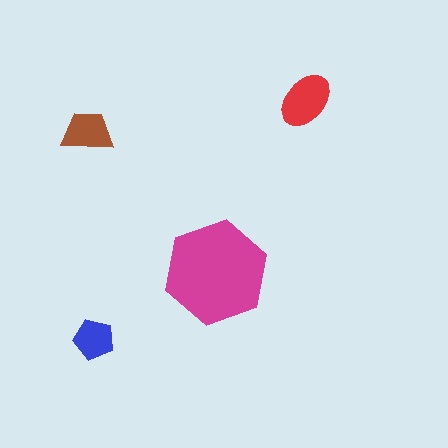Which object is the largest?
The magenta hexagon.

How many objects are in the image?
There are 4 objects in the image.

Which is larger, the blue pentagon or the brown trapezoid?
The brown trapezoid.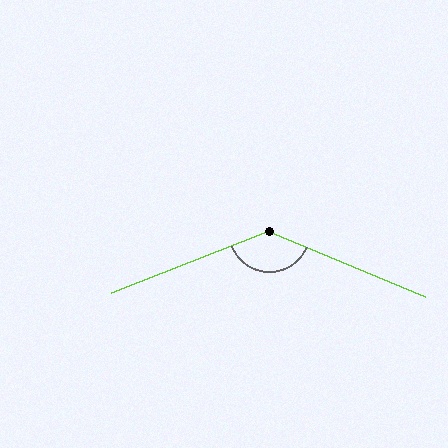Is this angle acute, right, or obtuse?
It is obtuse.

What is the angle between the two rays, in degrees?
Approximately 136 degrees.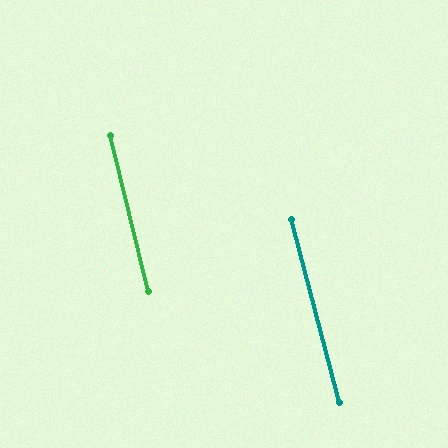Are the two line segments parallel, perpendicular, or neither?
Parallel — their directions differ by only 0.8°.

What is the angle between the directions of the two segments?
Approximately 1 degree.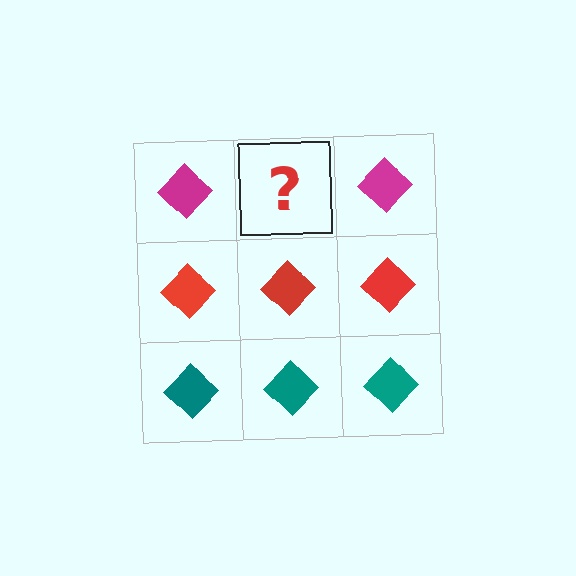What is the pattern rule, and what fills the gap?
The rule is that each row has a consistent color. The gap should be filled with a magenta diamond.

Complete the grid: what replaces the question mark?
The question mark should be replaced with a magenta diamond.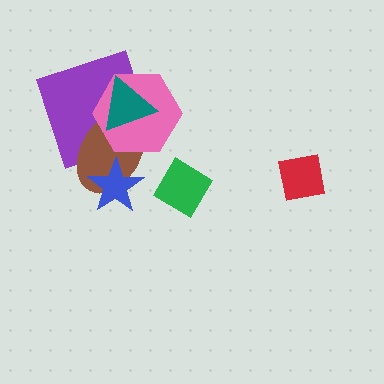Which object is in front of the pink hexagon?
The teal triangle is in front of the pink hexagon.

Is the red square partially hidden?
No, no other shape covers it.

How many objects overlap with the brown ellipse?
4 objects overlap with the brown ellipse.